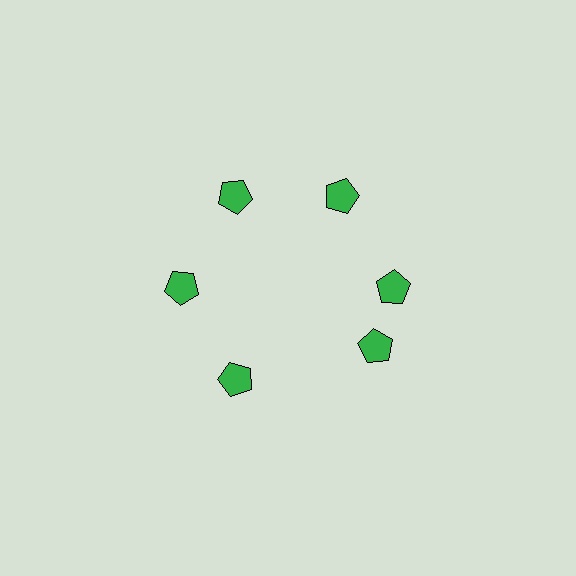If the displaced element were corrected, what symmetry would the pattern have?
It would have 6-fold rotational symmetry — the pattern would map onto itself every 60 degrees.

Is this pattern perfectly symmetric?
No. The 6 green pentagons are arranged in a ring, but one element near the 5 o'clock position is rotated out of alignment along the ring, breaking the 6-fold rotational symmetry.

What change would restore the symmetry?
The symmetry would be restored by rotating it back into even spacing with its neighbors so that all 6 pentagons sit at equal angles and equal distance from the center.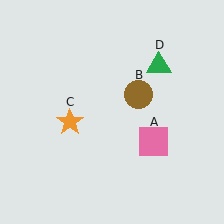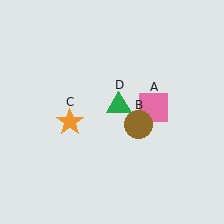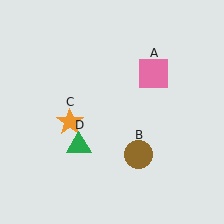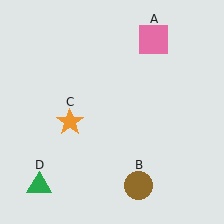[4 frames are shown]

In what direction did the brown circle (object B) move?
The brown circle (object B) moved down.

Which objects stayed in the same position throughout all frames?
Orange star (object C) remained stationary.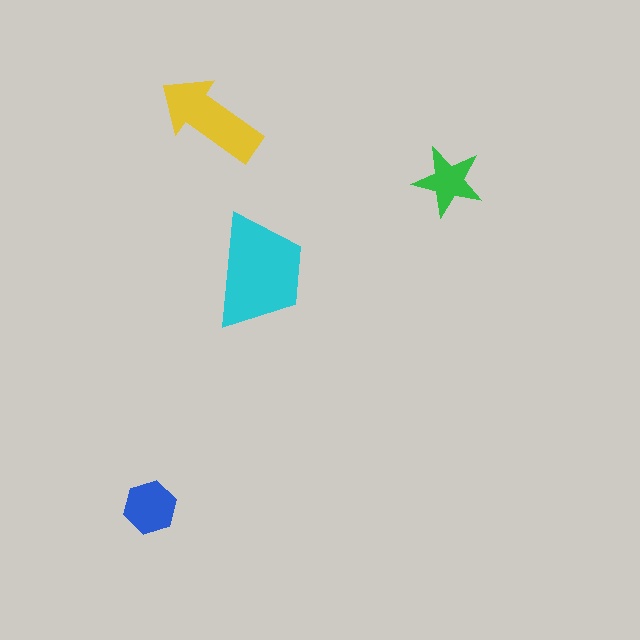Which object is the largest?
The cyan trapezoid.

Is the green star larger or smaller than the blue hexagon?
Smaller.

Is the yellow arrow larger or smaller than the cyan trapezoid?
Smaller.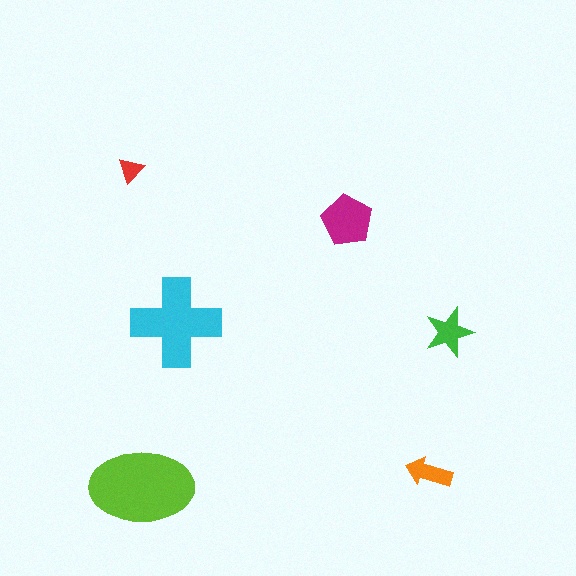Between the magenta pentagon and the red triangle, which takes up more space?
The magenta pentagon.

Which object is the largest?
The lime ellipse.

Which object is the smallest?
The red triangle.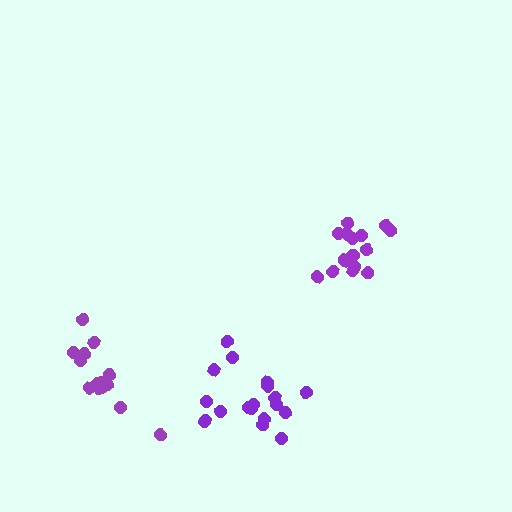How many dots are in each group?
Group 1: 18 dots, Group 2: 15 dots, Group 3: 14 dots (47 total).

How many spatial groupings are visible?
There are 3 spatial groupings.